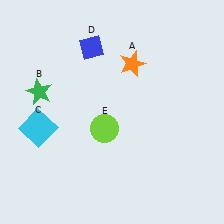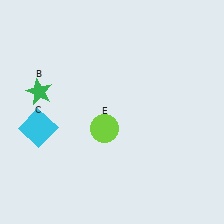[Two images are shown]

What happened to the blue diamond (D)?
The blue diamond (D) was removed in Image 2. It was in the top-left area of Image 1.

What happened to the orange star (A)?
The orange star (A) was removed in Image 2. It was in the top-right area of Image 1.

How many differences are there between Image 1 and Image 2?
There are 2 differences between the two images.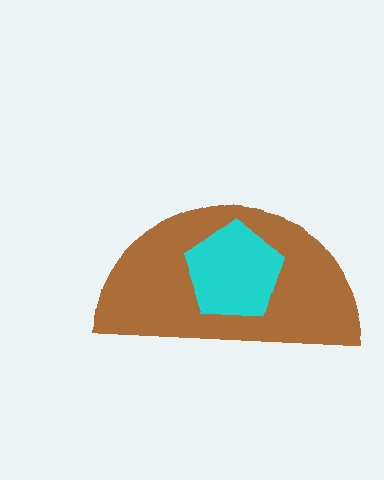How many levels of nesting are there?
2.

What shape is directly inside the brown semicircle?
The cyan pentagon.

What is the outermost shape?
The brown semicircle.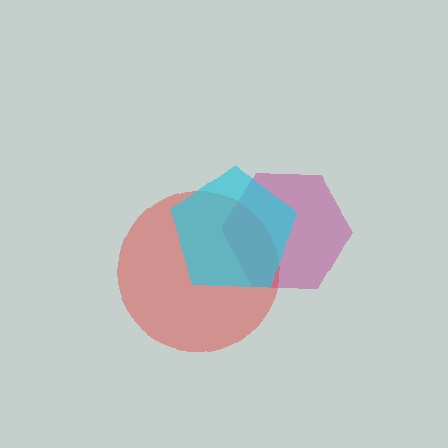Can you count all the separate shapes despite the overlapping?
Yes, there are 3 separate shapes.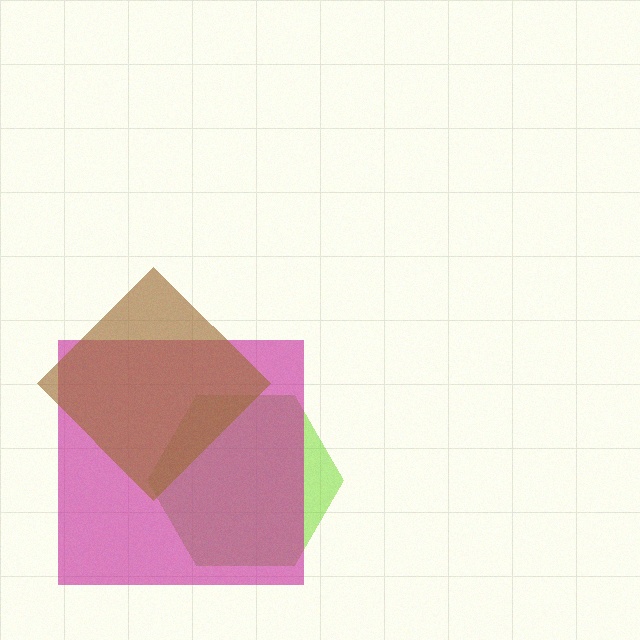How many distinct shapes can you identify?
There are 3 distinct shapes: a lime hexagon, a magenta square, a brown diamond.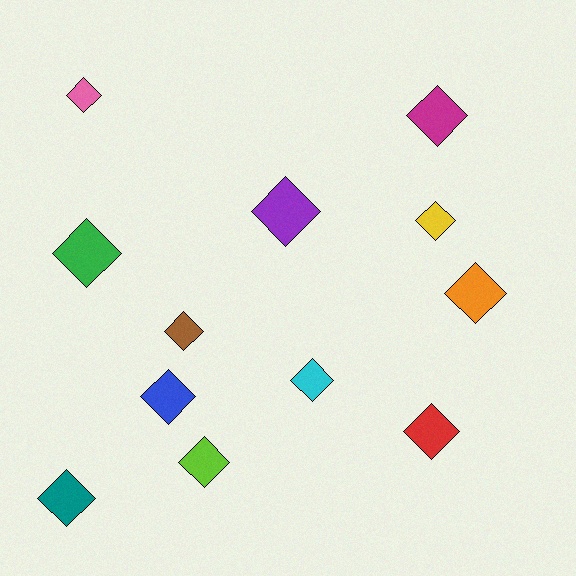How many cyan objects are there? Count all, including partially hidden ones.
There is 1 cyan object.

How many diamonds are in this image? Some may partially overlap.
There are 12 diamonds.